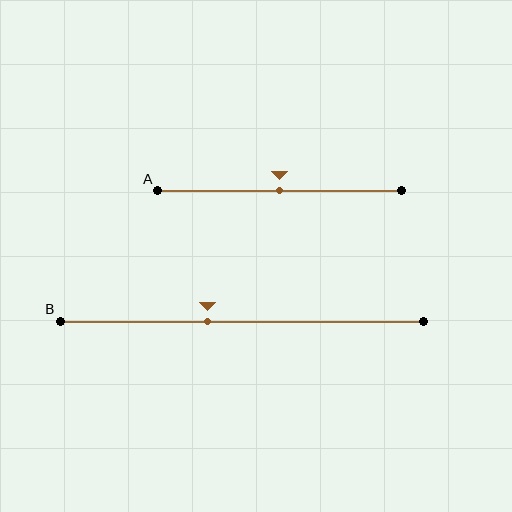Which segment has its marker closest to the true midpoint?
Segment A has its marker closest to the true midpoint.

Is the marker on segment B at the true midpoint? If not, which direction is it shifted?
No, the marker on segment B is shifted to the left by about 9% of the segment length.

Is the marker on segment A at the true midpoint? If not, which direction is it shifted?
Yes, the marker on segment A is at the true midpoint.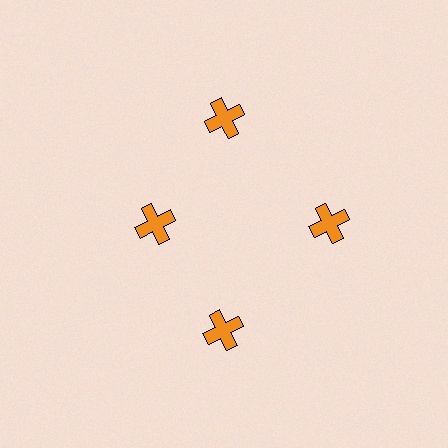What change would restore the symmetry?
The symmetry would be restored by moving it outward, back onto the ring so that all 4 crosses sit at equal angles and equal distance from the center.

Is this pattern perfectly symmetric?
No. The 4 orange crosses are arranged in a ring, but one element near the 9 o'clock position is pulled inward toward the center, breaking the 4-fold rotational symmetry.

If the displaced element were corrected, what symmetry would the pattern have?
It would have 4-fold rotational symmetry — the pattern would map onto itself every 90 degrees.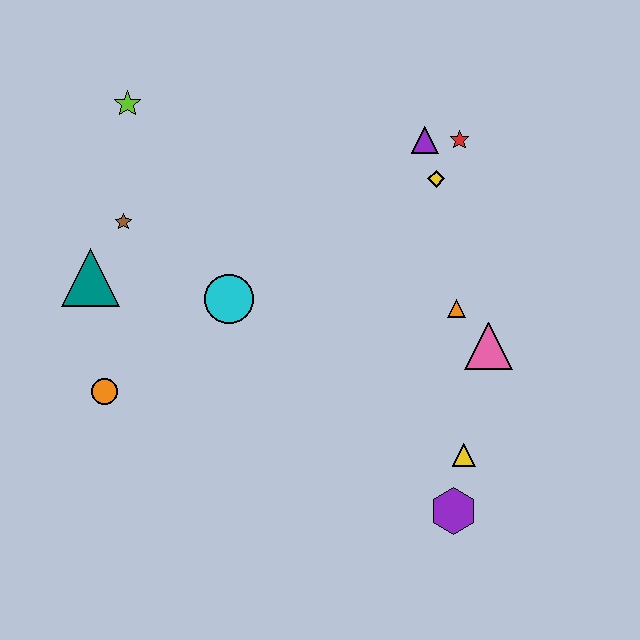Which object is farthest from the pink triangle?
The lime star is farthest from the pink triangle.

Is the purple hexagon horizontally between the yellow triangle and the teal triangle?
Yes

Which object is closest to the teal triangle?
The brown star is closest to the teal triangle.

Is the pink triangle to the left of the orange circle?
No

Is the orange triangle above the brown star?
No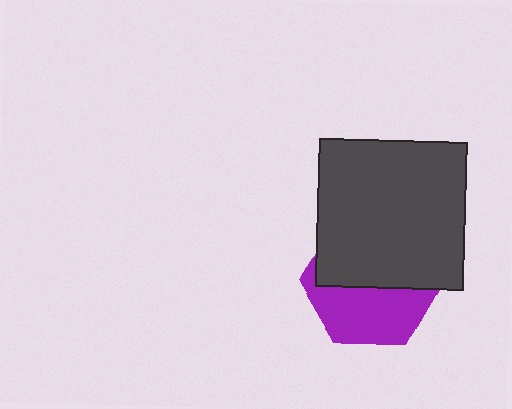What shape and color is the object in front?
The object in front is a dark gray square.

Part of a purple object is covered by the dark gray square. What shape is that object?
It is a hexagon.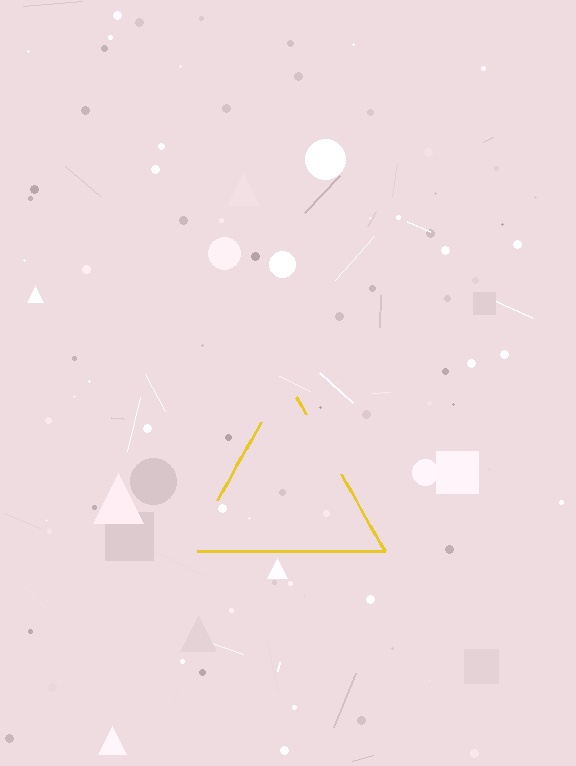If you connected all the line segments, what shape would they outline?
They would outline a triangle.